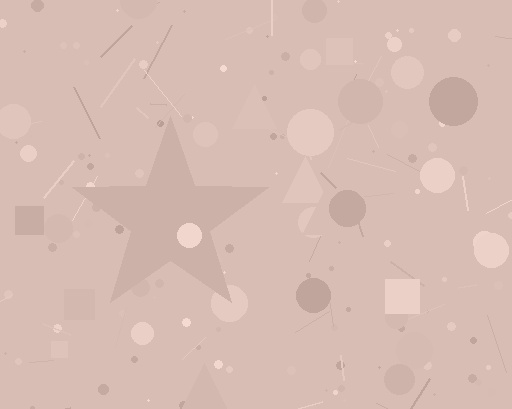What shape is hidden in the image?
A star is hidden in the image.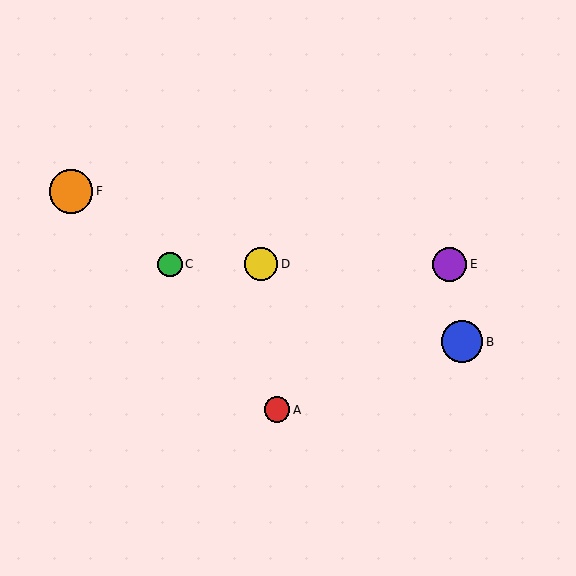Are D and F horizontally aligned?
No, D is at y≈264 and F is at y≈191.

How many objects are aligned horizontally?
3 objects (C, D, E) are aligned horizontally.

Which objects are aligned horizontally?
Objects C, D, E are aligned horizontally.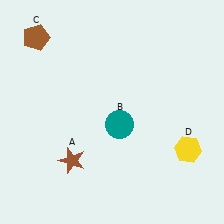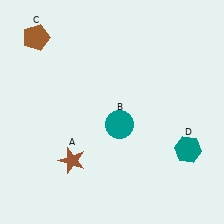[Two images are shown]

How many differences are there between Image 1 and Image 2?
There is 1 difference between the two images.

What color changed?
The hexagon (D) changed from yellow in Image 1 to teal in Image 2.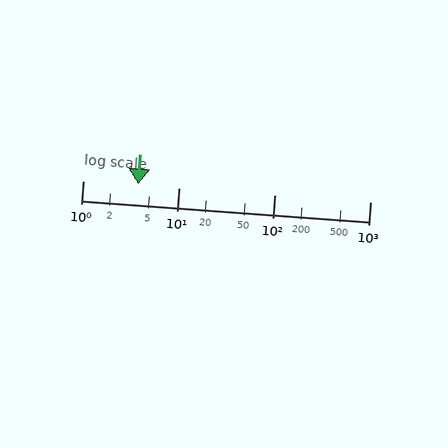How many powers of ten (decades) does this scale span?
The scale spans 3 decades, from 1 to 1000.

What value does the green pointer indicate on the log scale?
The pointer indicates approximately 3.8.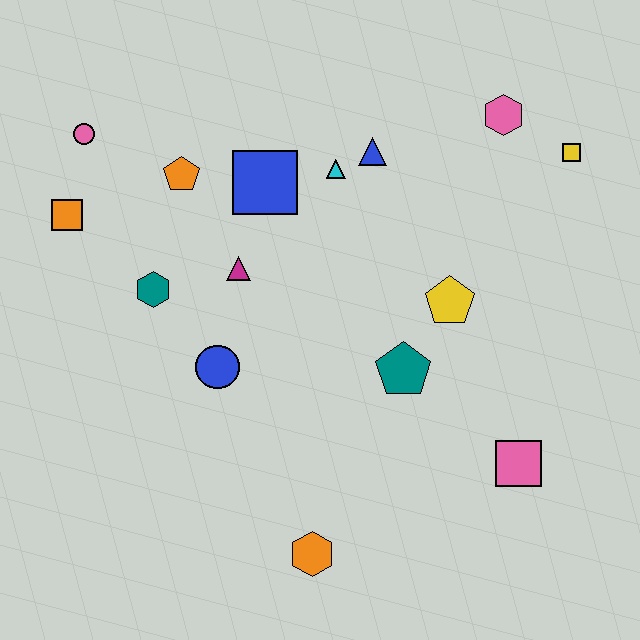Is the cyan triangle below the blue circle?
No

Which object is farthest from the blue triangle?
The orange hexagon is farthest from the blue triangle.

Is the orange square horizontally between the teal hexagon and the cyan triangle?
No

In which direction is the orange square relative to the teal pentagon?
The orange square is to the left of the teal pentagon.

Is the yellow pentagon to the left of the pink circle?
No